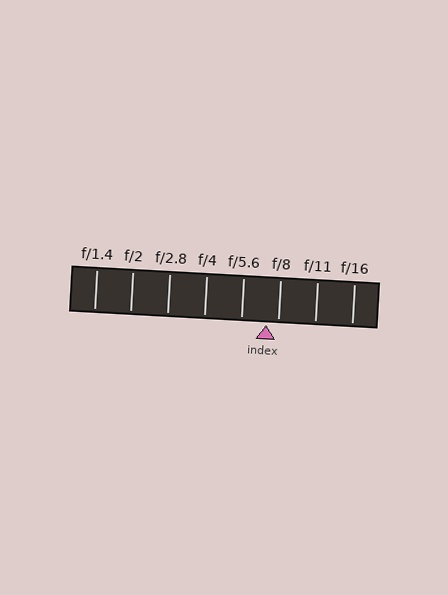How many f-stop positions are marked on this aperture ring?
There are 8 f-stop positions marked.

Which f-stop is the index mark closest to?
The index mark is closest to f/8.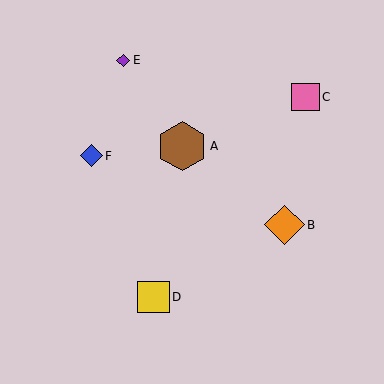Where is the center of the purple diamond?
The center of the purple diamond is at (123, 60).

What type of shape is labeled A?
Shape A is a brown hexagon.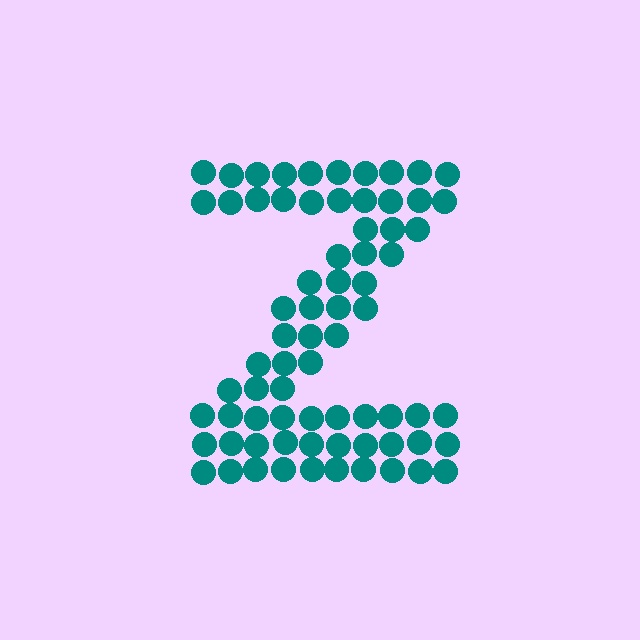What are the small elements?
The small elements are circles.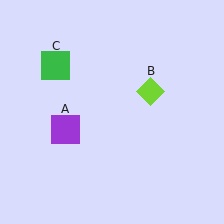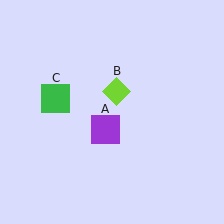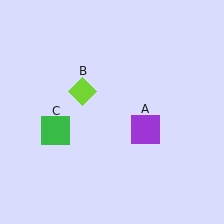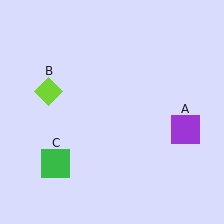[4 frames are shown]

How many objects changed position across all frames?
3 objects changed position: purple square (object A), lime diamond (object B), green square (object C).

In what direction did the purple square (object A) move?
The purple square (object A) moved right.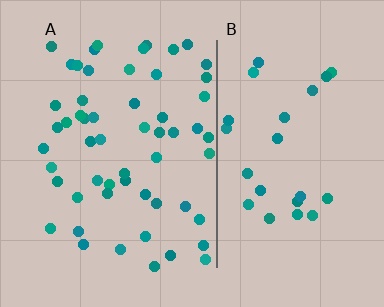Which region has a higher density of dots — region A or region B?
A (the left).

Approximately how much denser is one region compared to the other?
Approximately 2.2× — region A over region B.